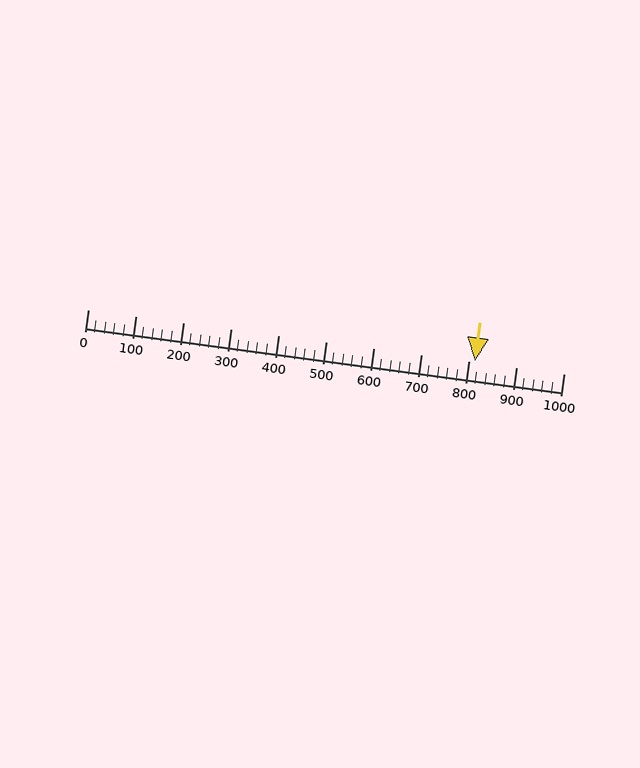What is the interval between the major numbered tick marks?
The major tick marks are spaced 100 units apart.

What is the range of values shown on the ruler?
The ruler shows values from 0 to 1000.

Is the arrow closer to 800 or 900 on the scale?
The arrow is closer to 800.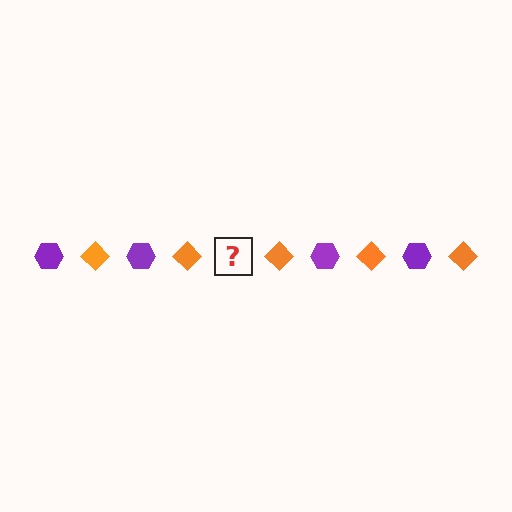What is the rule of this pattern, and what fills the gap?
The rule is that the pattern alternates between purple hexagon and orange diamond. The gap should be filled with a purple hexagon.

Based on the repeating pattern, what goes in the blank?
The blank should be a purple hexagon.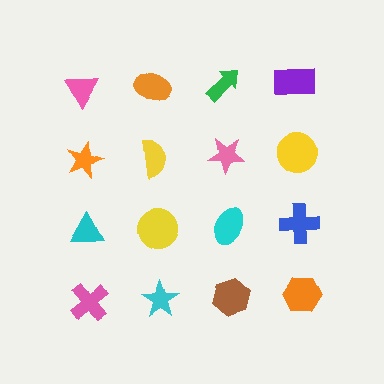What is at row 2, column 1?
An orange star.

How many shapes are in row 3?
4 shapes.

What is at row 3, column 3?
A cyan ellipse.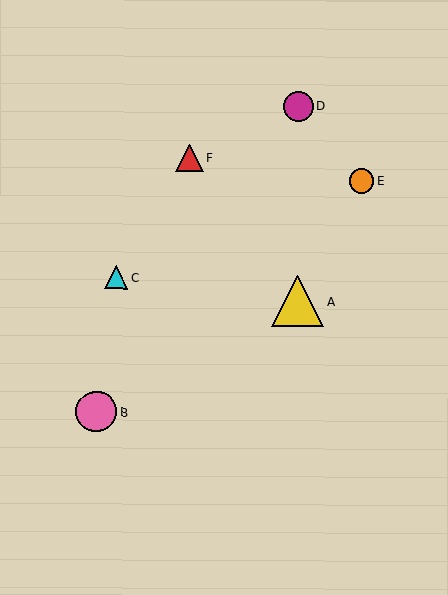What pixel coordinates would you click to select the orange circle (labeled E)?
Click at (361, 181) to select the orange circle E.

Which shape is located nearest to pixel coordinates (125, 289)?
The cyan triangle (labeled C) at (116, 278) is nearest to that location.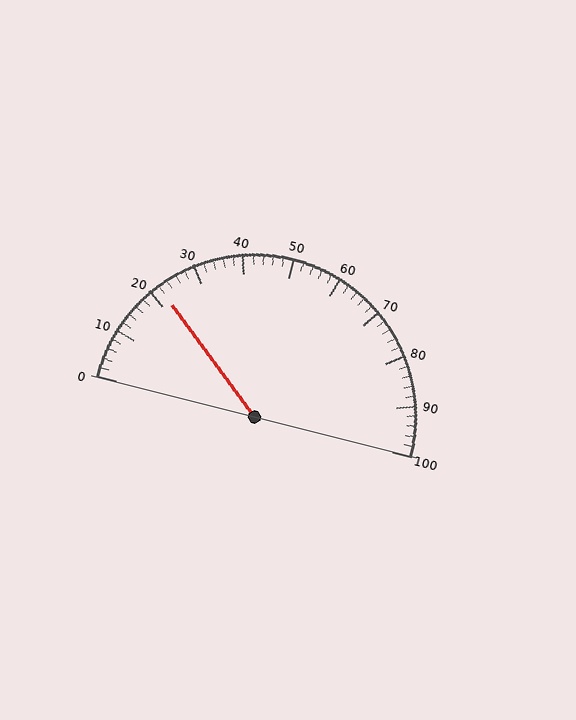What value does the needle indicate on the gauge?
The needle indicates approximately 22.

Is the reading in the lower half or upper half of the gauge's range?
The reading is in the lower half of the range (0 to 100).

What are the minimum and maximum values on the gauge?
The gauge ranges from 0 to 100.